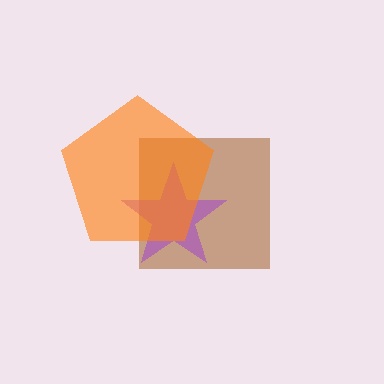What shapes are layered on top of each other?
The layered shapes are: a brown square, a purple star, an orange pentagon.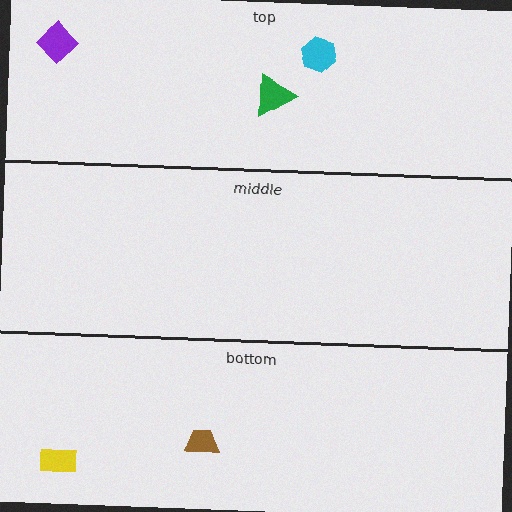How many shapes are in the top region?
3.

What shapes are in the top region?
The green triangle, the purple diamond, the cyan hexagon.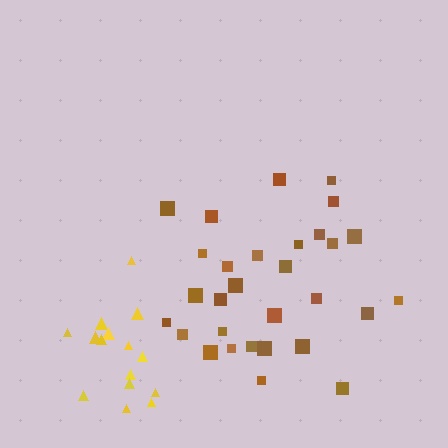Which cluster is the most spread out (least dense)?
Yellow.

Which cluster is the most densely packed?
Brown.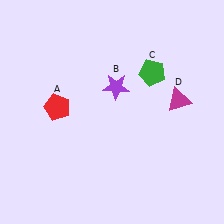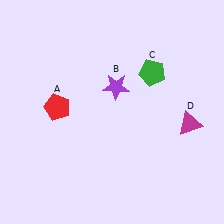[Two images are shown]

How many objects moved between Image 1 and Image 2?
1 object moved between the two images.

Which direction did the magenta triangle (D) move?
The magenta triangle (D) moved down.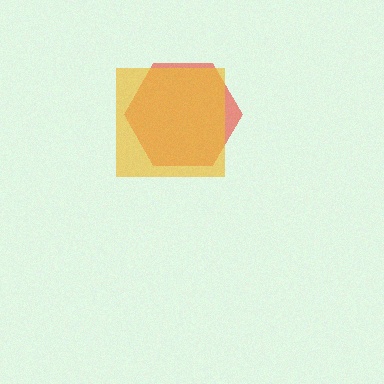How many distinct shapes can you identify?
There are 2 distinct shapes: a red hexagon, a yellow square.